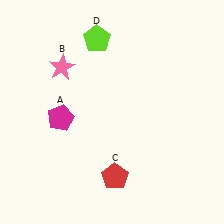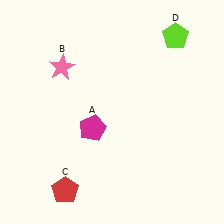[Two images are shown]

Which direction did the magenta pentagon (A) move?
The magenta pentagon (A) moved right.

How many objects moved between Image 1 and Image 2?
3 objects moved between the two images.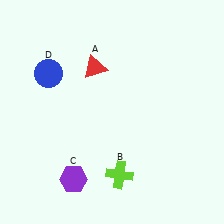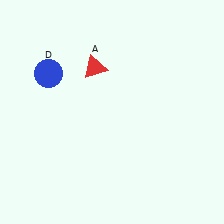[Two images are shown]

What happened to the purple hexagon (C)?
The purple hexagon (C) was removed in Image 2. It was in the bottom-left area of Image 1.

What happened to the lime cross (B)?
The lime cross (B) was removed in Image 2. It was in the bottom-right area of Image 1.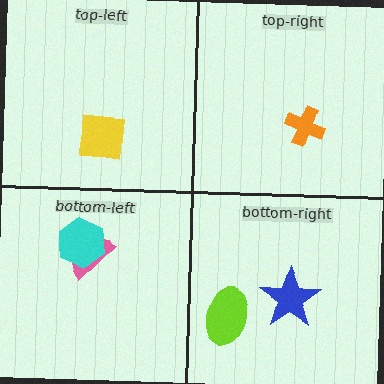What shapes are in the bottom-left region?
The pink semicircle, the cyan hexagon.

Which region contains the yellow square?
The top-left region.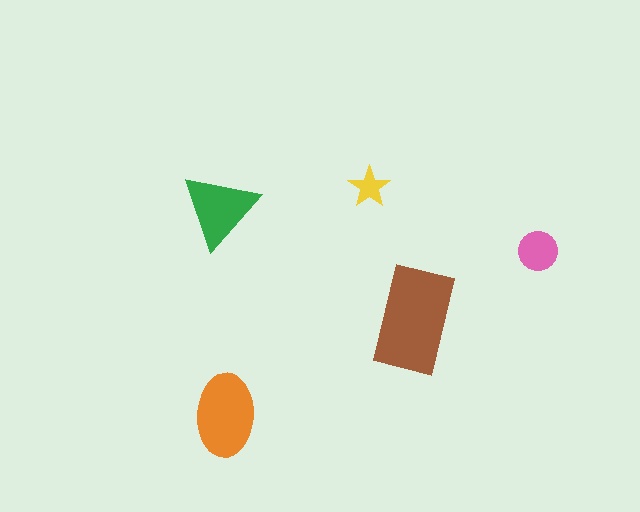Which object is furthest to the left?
The green triangle is leftmost.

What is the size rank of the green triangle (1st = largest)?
3rd.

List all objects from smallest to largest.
The yellow star, the pink circle, the green triangle, the orange ellipse, the brown rectangle.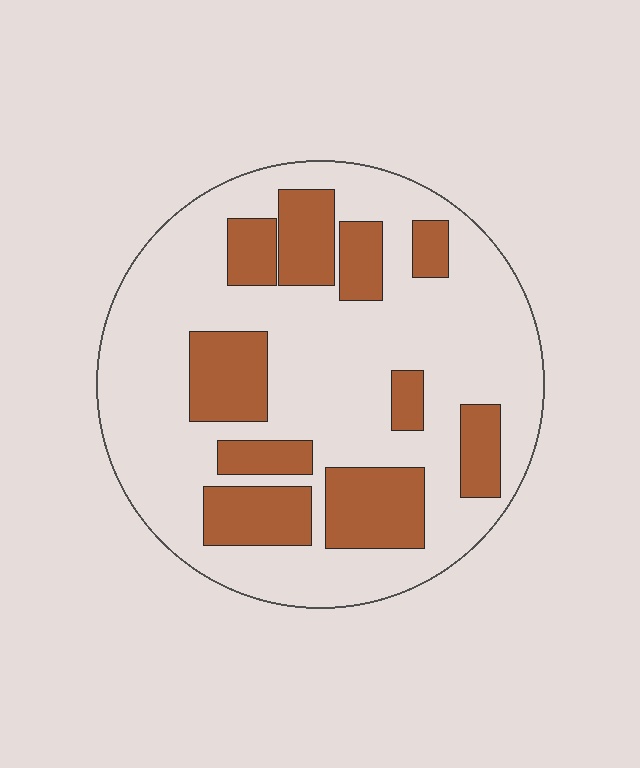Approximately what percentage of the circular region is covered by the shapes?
Approximately 30%.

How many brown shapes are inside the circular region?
10.